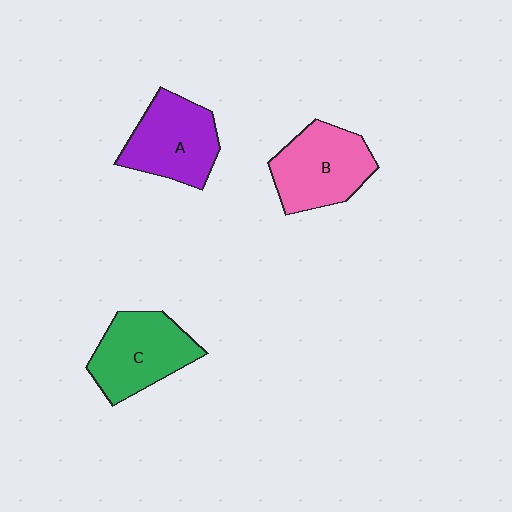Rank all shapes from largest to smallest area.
From largest to smallest: B (pink), C (green), A (purple).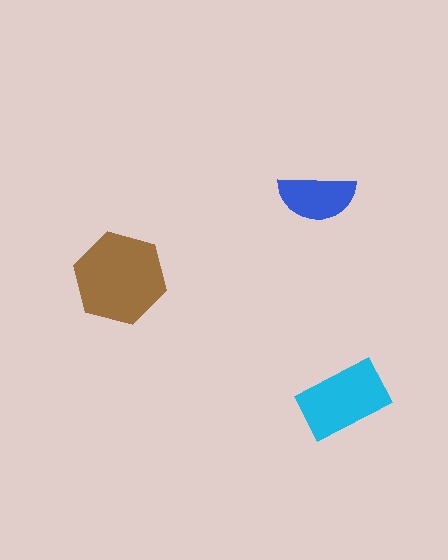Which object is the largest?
The brown hexagon.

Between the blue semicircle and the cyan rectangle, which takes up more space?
The cyan rectangle.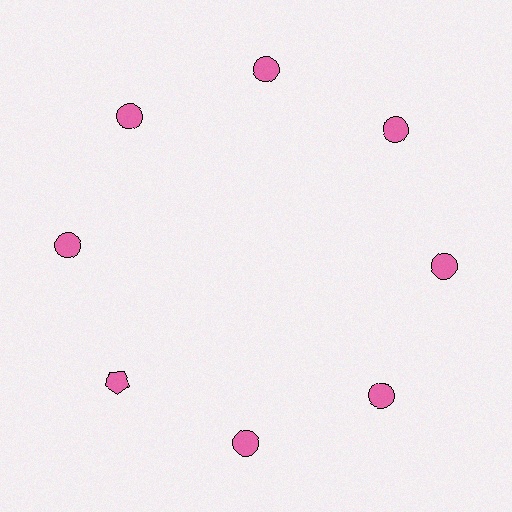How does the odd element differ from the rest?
It has a different shape: pentagon instead of circle.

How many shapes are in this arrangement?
There are 8 shapes arranged in a ring pattern.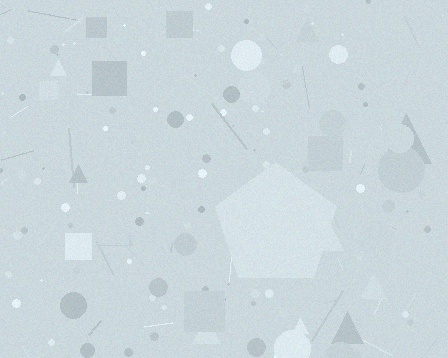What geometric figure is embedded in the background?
A pentagon is embedded in the background.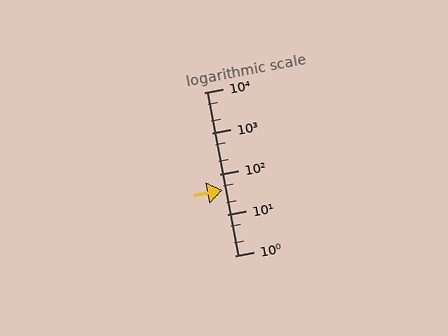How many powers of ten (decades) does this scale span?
The scale spans 4 decades, from 1 to 10000.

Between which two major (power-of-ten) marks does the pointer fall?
The pointer is between 10 and 100.